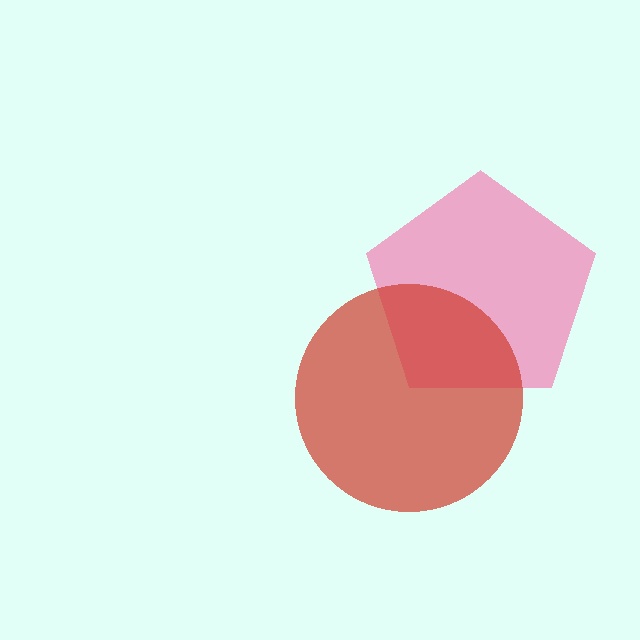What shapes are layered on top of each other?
The layered shapes are: a pink pentagon, a red circle.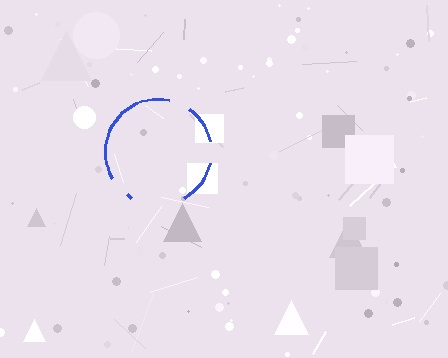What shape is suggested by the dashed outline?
The dashed outline suggests a circle.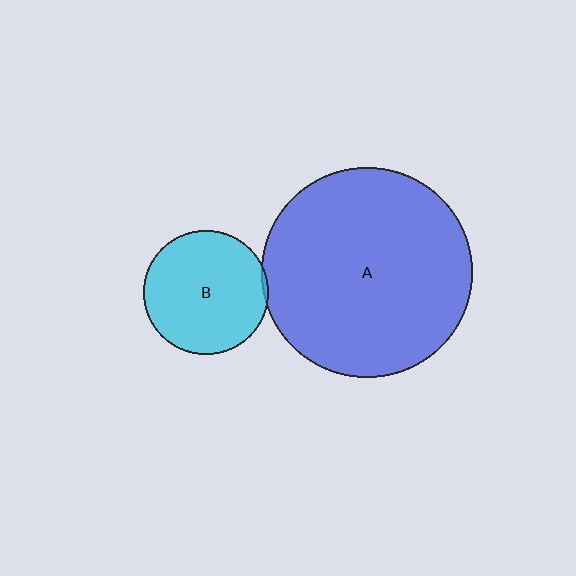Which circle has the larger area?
Circle A (blue).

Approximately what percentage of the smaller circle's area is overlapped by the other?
Approximately 5%.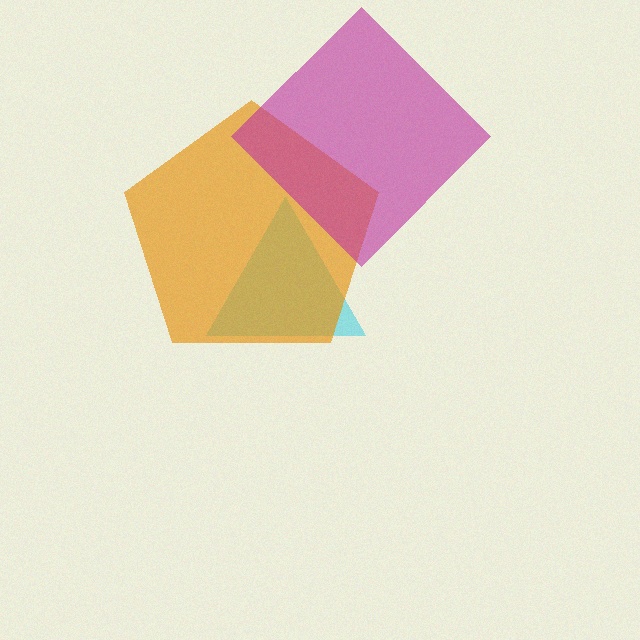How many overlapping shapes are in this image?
There are 3 overlapping shapes in the image.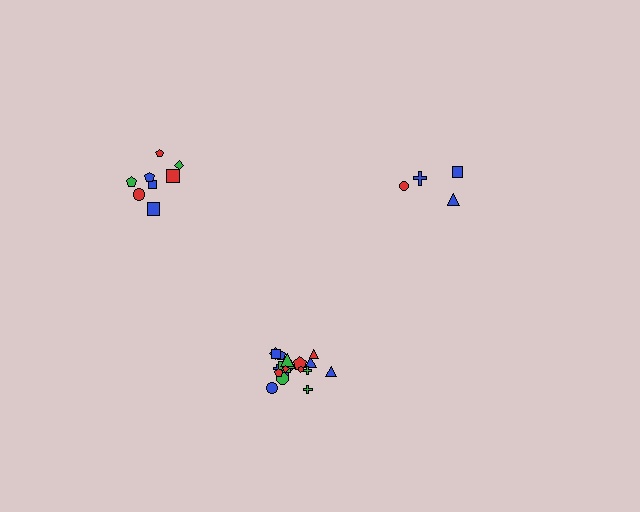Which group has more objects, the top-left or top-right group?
The top-left group.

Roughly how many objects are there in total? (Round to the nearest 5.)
Roughly 35 objects in total.